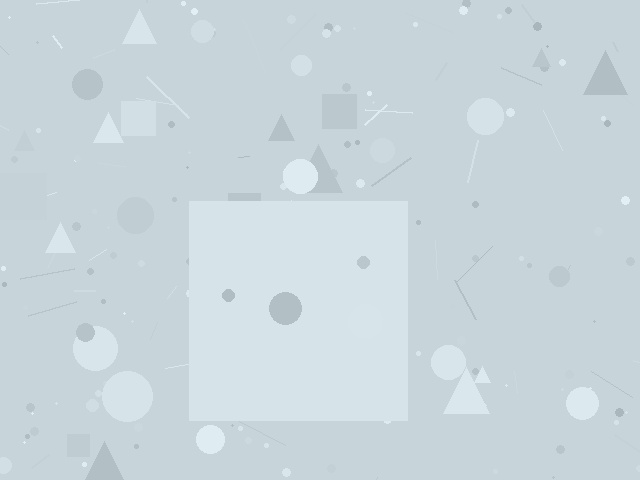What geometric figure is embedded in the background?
A square is embedded in the background.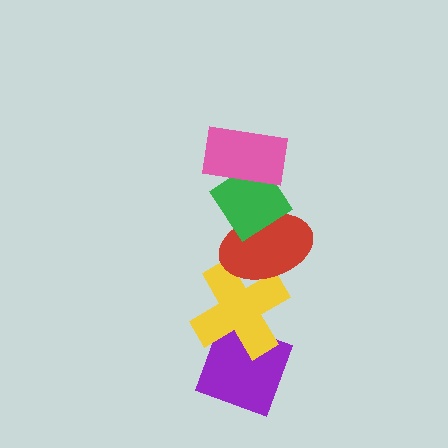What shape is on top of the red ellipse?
The green diamond is on top of the red ellipse.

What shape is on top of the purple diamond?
The yellow cross is on top of the purple diamond.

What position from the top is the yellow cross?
The yellow cross is 4th from the top.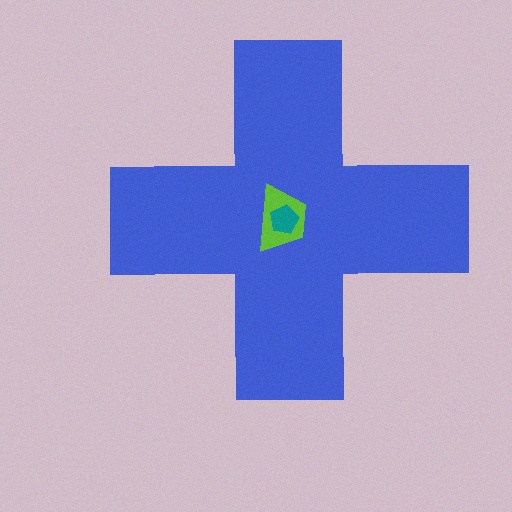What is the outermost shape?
The blue cross.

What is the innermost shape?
The teal pentagon.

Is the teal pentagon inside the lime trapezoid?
Yes.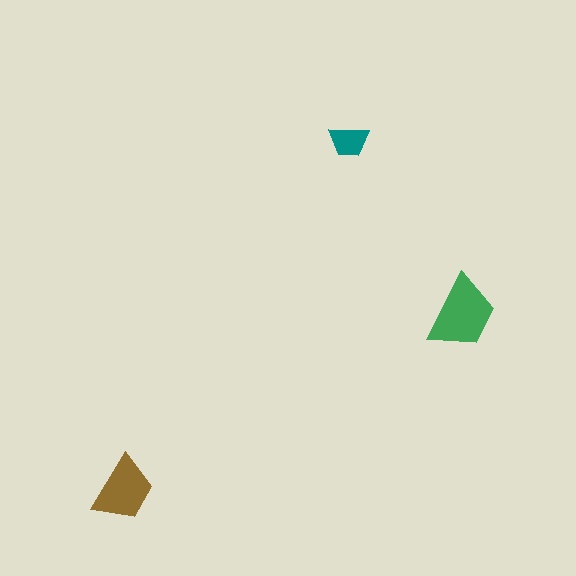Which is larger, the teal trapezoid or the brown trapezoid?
The brown one.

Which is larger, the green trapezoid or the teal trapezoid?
The green one.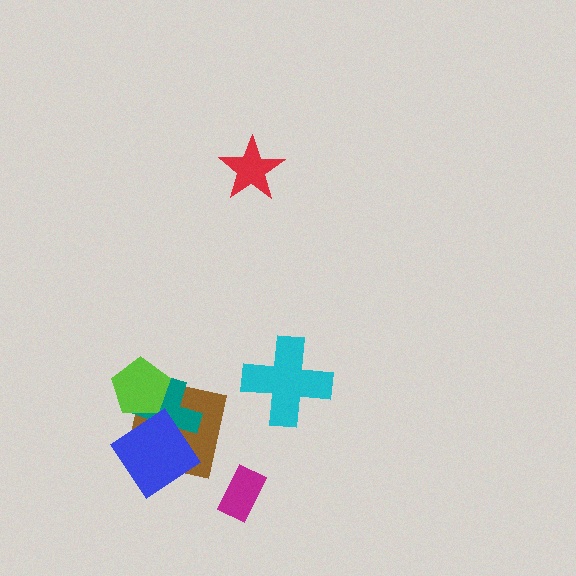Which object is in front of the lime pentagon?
The blue diamond is in front of the lime pentagon.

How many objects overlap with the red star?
0 objects overlap with the red star.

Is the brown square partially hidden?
Yes, it is partially covered by another shape.